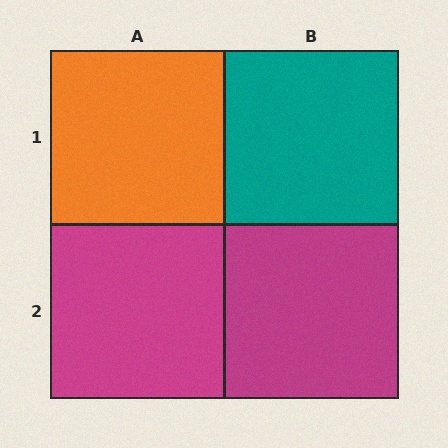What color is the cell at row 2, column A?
Magenta.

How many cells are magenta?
2 cells are magenta.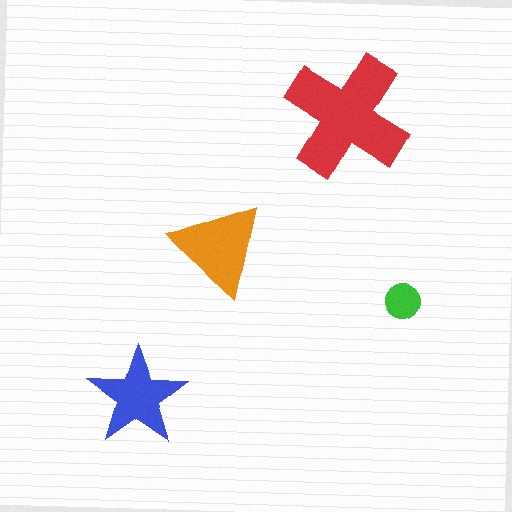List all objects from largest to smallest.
The red cross, the orange triangle, the blue star, the green circle.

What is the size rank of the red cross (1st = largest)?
1st.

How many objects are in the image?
There are 4 objects in the image.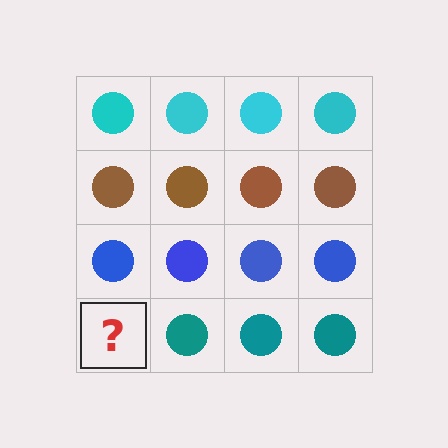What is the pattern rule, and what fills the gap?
The rule is that each row has a consistent color. The gap should be filled with a teal circle.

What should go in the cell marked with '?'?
The missing cell should contain a teal circle.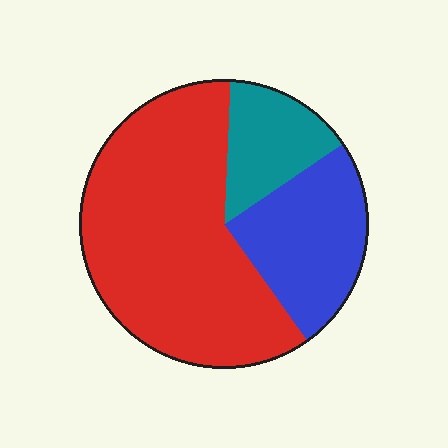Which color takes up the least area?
Teal, at roughly 15%.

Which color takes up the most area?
Red, at roughly 60%.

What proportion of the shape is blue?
Blue covers roughly 25% of the shape.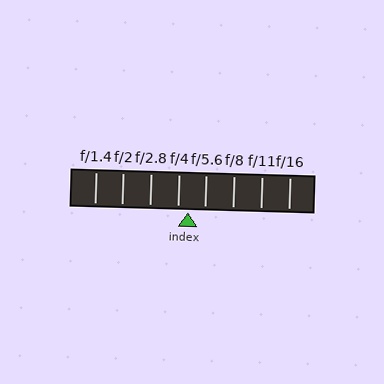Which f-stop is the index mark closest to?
The index mark is closest to f/4.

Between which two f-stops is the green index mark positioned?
The index mark is between f/4 and f/5.6.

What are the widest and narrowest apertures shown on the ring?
The widest aperture shown is f/1.4 and the narrowest is f/16.